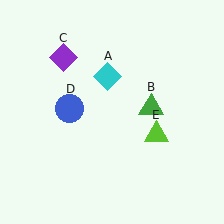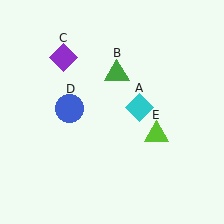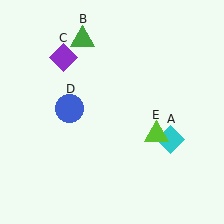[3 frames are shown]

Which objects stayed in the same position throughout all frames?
Purple diamond (object C) and blue circle (object D) and lime triangle (object E) remained stationary.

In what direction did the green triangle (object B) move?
The green triangle (object B) moved up and to the left.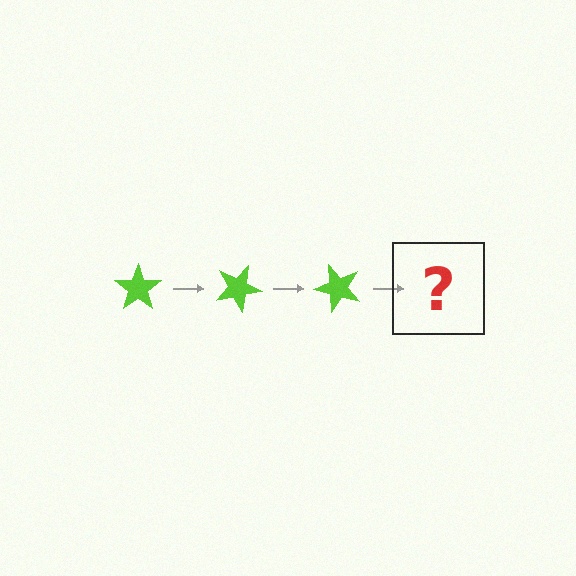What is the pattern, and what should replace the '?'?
The pattern is that the star rotates 25 degrees each step. The '?' should be a lime star rotated 75 degrees.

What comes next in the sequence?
The next element should be a lime star rotated 75 degrees.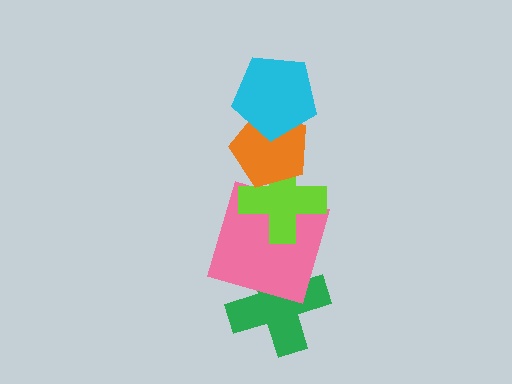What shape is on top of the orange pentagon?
The cyan pentagon is on top of the orange pentagon.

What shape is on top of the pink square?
The lime cross is on top of the pink square.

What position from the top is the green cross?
The green cross is 5th from the top.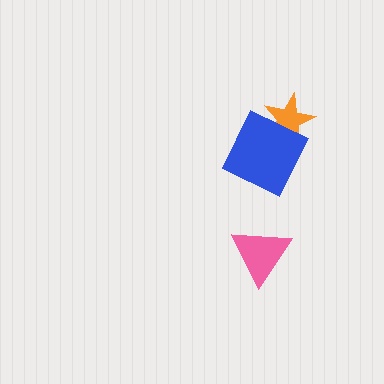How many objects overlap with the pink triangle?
0 objects overlap with the pink triangle.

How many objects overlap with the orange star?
1 object overlaps with the orange star.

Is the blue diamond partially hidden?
No, no other shape covers it.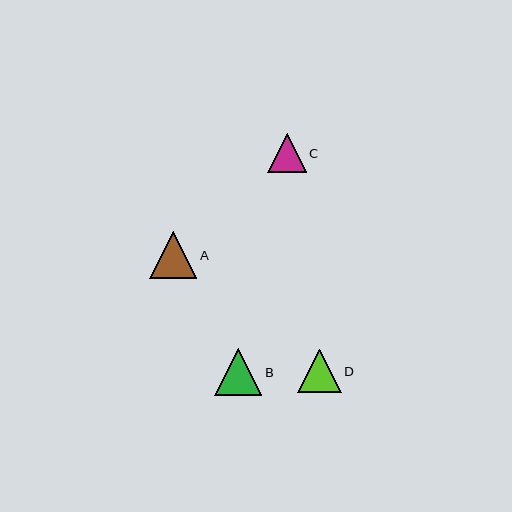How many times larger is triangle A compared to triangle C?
Triangle A is approximately 1.2 times the size of triangle C.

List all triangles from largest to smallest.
From largest to smallest: B, A, D, C.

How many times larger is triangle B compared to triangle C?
Triangle B is approximately 1.2 times the size of triangle C.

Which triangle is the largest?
Triangle B is the largest with a size of approximately 47 pixels.